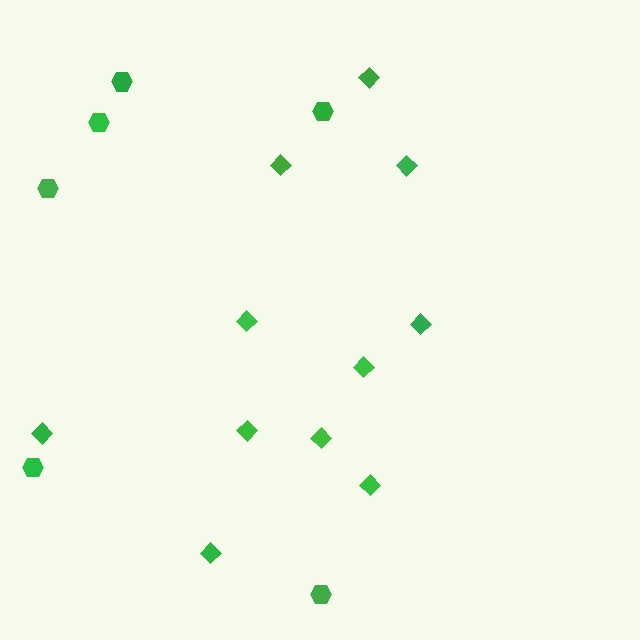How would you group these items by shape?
There are 2 groups: one group of diamonds (11) and one group of hexagons (6).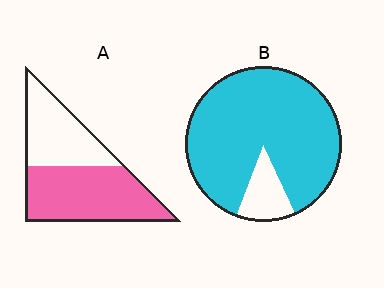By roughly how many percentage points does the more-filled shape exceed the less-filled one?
By roughly 30 percentage points (B over A).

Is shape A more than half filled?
Yes.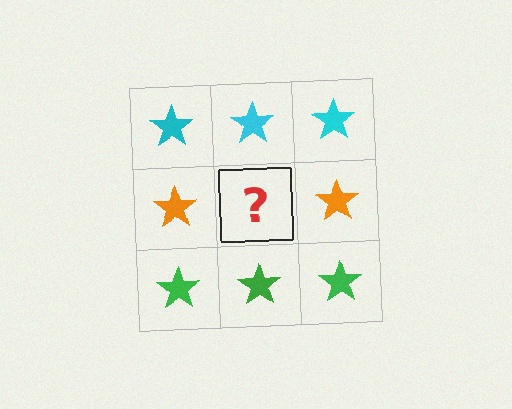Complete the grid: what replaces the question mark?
The question mark should be replaced with an orange star.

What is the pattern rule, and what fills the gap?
The rule is that each row has a consistent color. The gap should be filled with an orange star.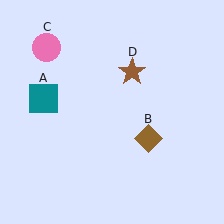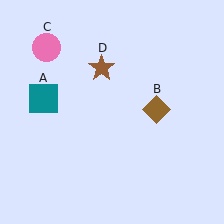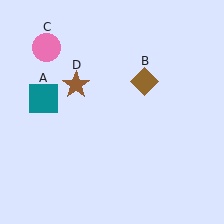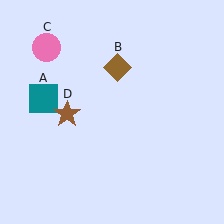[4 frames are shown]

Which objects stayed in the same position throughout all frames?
Teal square (object A) and pink circle (object C) remained stationary.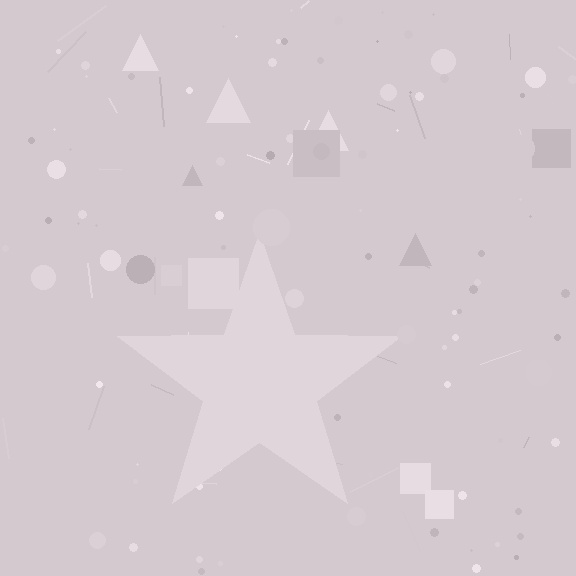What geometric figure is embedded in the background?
A star is embedded in the background.